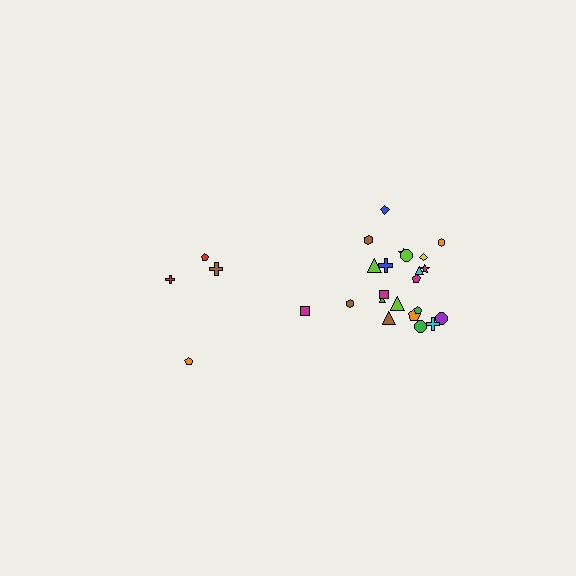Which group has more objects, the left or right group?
The right group.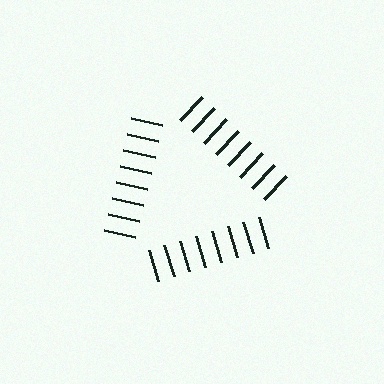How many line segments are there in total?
24 — 8 along each of the 3 edges.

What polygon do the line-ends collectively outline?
An illusory triangle — the line segments terminate on its edges but no continuous stroke is drawn.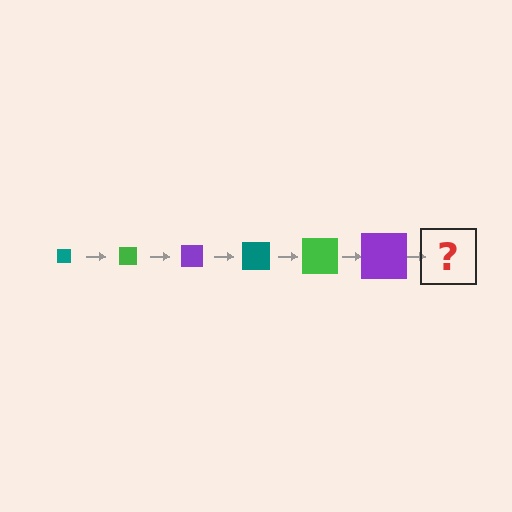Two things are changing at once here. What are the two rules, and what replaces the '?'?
The two rules are that the square grows larger each step and the color cycles through teal, green, and purple. The '?' should be a teal square, larger than the previous one.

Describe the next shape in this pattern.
It should be a teal square, larger than the previous one.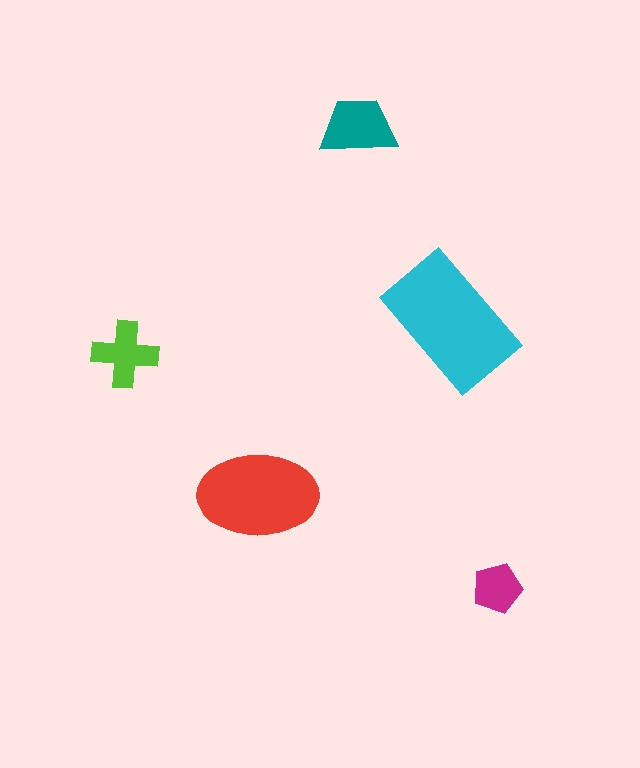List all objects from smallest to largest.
The magenta pentagon, the lime cross, the teal trapezoid, the red ellipse, the cyan rectangle.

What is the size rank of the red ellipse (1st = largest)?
2nd.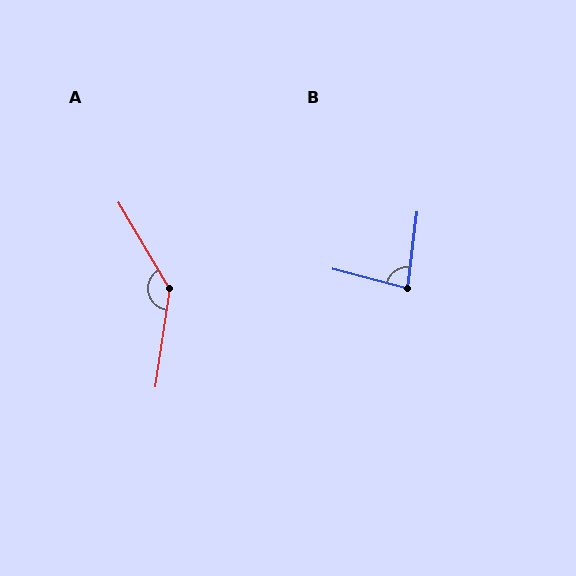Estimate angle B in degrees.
Approximately 82 degrees.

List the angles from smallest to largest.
B (82°), A (141°).